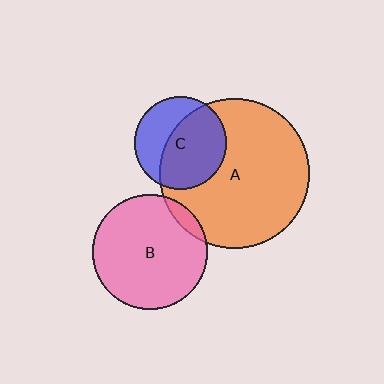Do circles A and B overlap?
Yes.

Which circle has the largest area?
Circle A (orange).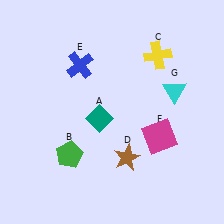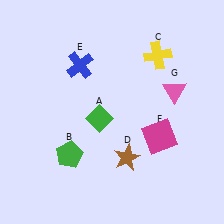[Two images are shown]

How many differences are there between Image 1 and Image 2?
There are 2 differences between the two images.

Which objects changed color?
A changed from teal to green. G changed from cyan to pink.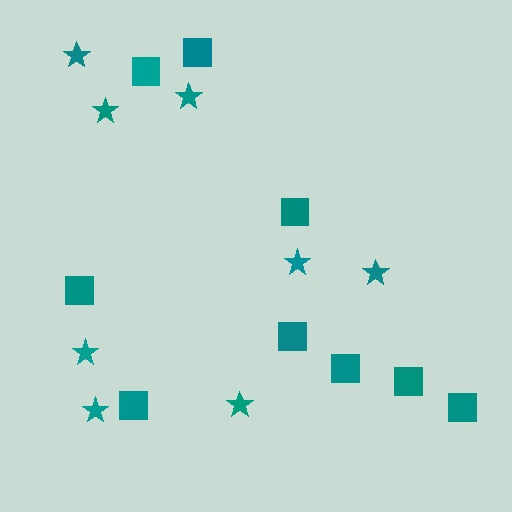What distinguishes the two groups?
There are 2 groups: one group of stars (8) and one group of squares (9).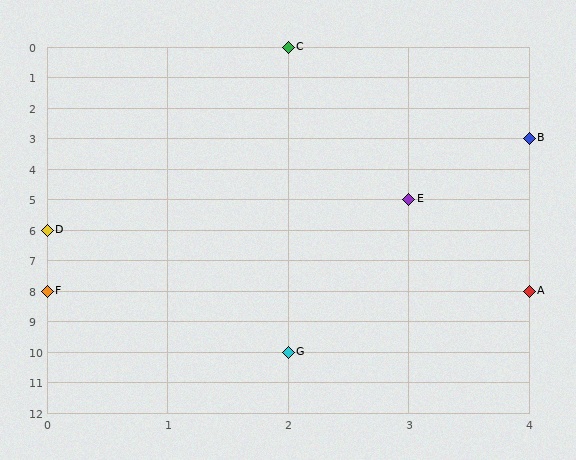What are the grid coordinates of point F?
Point F is at grid coordinates (0, 8).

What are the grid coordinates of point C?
Point C is at grid coordinates (2, 0).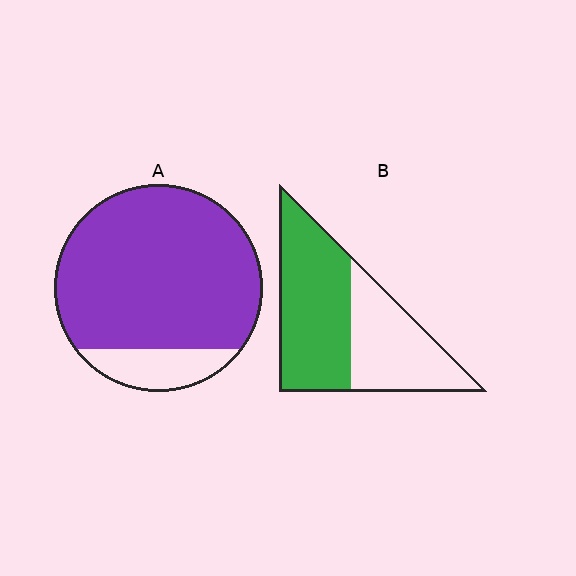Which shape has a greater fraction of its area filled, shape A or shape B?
Shape A.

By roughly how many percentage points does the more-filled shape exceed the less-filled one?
By roughly 30 percentage points (A over B).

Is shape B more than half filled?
Yes.